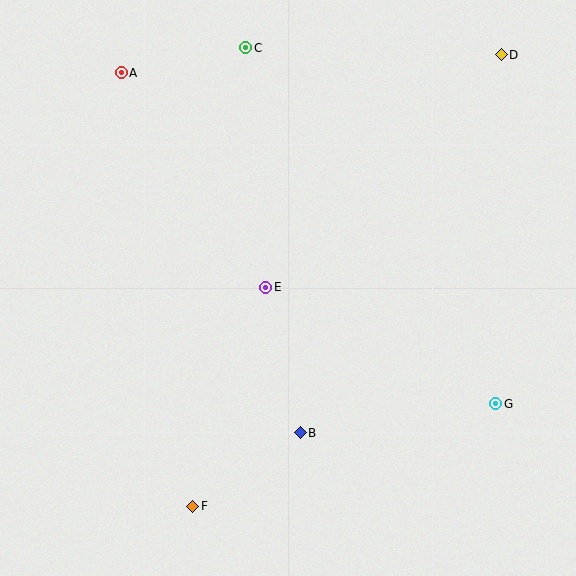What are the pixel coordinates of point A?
Point A is at (121, 73).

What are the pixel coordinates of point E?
Point E is at (266, 287).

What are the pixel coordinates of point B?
Point B is at (300, 433).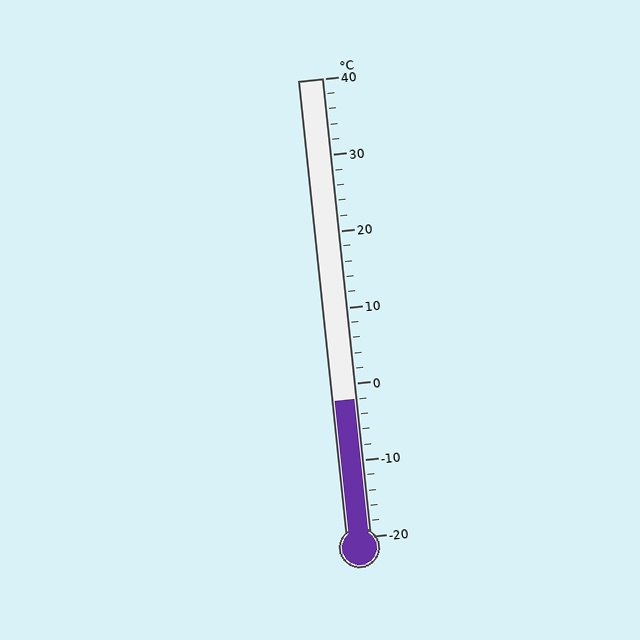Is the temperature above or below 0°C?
The temperature is below 0°C.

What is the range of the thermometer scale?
The thermometer scale ranges from -20°C to 40°C.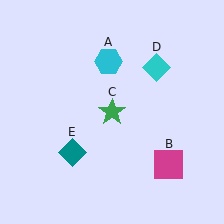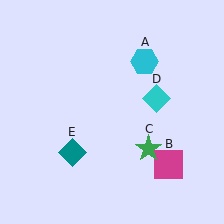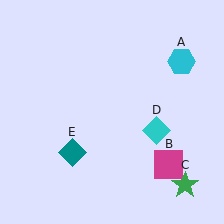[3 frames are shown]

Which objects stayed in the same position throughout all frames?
Magenta square (object B) and teal diamond (object E) remained stationary.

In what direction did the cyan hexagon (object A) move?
The cyan hexagon (object A) moved right.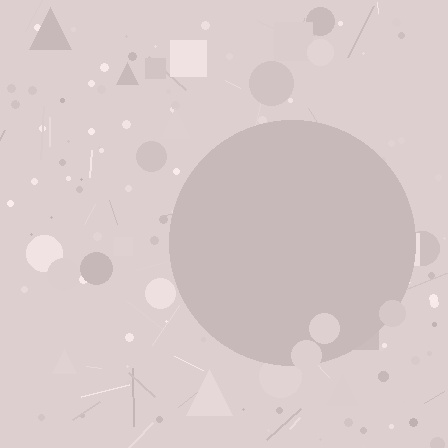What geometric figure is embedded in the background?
A circle is embedded in the background.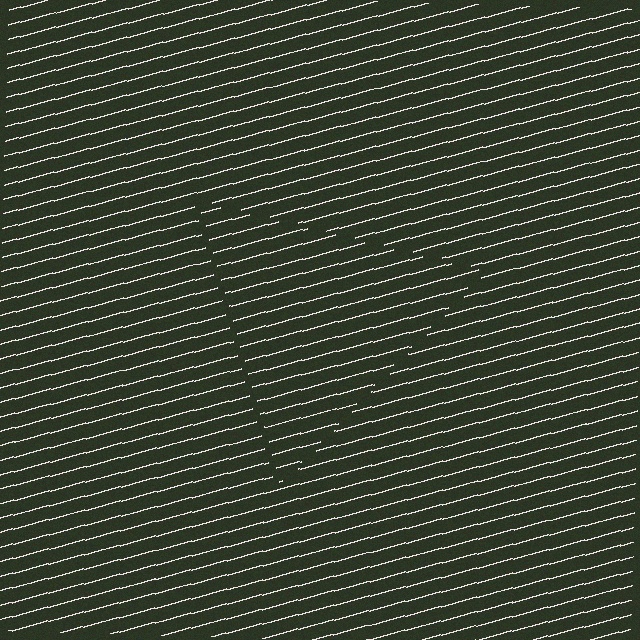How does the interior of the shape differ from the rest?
The interior of the shape contains the same grating, shifted by half a period — the contour is defined by the phase discontinuity where line-ends from the inner and outer gratings abut.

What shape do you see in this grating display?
An illusory triangle. The interior of the shape contains the same grating, shifted by half a period — the contour is defined by the phase discontinuity where line-ends from the inner and outer gratings abut.